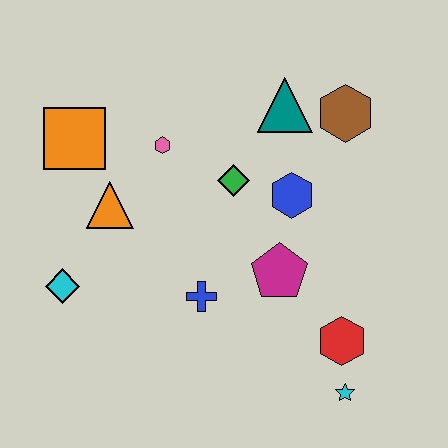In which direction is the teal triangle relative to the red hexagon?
The teal triangle is above the red hexagon.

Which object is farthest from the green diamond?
The cyan star is farthest from the green diamond.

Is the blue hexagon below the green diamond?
Yes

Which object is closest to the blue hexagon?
The green diamond is closest to the blue hexagon.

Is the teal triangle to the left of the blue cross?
No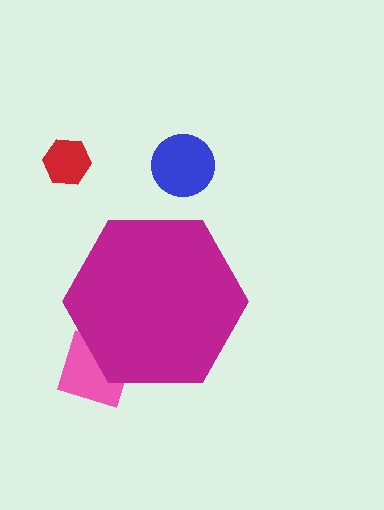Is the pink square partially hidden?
Yes, the pink square is partially hidden behind the magenta hexagon.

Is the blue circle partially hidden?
No, the blue circle is fully visible.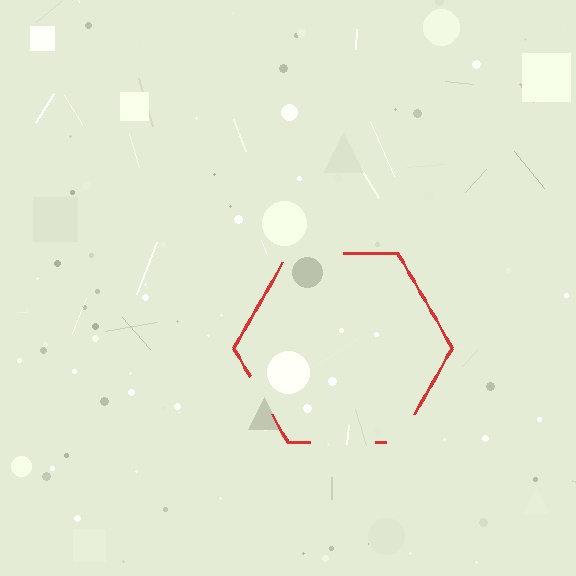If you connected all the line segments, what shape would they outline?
They would outline a hexagon.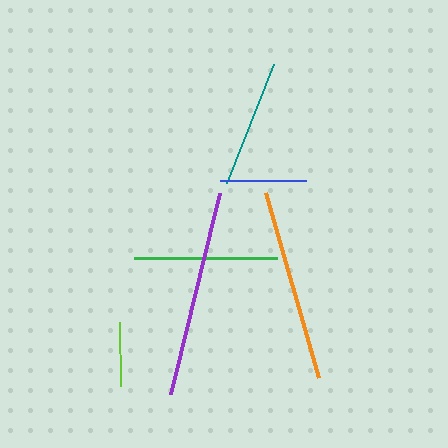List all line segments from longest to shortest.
From longest to shortest: purple, orange, green, teal, blue, lime.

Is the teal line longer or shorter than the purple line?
The purple line is longer than the teal line.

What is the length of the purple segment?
The purple segment is approximately 207 pixels long.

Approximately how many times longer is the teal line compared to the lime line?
The teal line is approximately 2.0 times the length of the lime line.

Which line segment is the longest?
The purple line is the longest at approximately 207 pixels.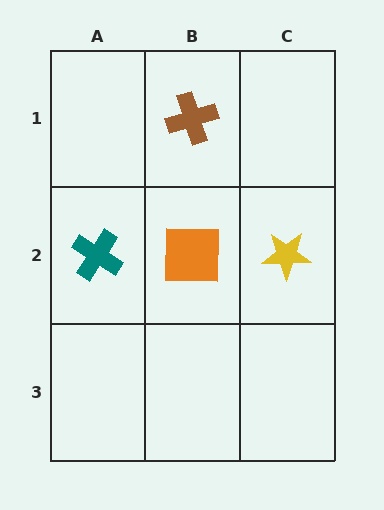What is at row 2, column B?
An orange square.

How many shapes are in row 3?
0 shapes.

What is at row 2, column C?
A yellow star.